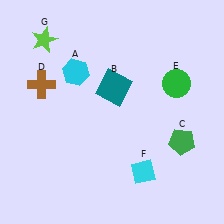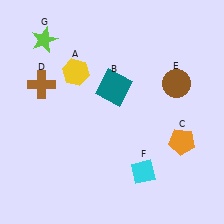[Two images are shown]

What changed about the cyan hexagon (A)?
In Image 1, A is cyan. In Image 2, it changed to yellow.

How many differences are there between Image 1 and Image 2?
There are 3 differences between the two images.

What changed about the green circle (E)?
In Image 1, E is green. In Image 2, it changed to brown.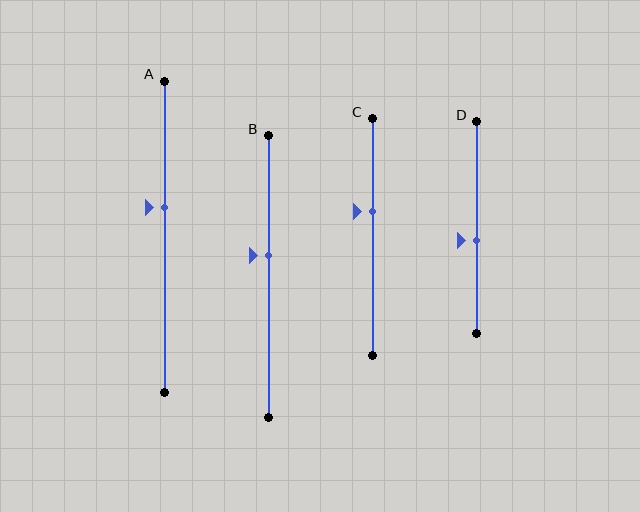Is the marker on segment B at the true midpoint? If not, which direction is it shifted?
No, the marker on segment B is shifted upward by about 8% of the segment length.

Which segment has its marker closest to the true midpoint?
Segment D has its marker closest to the true midpoint.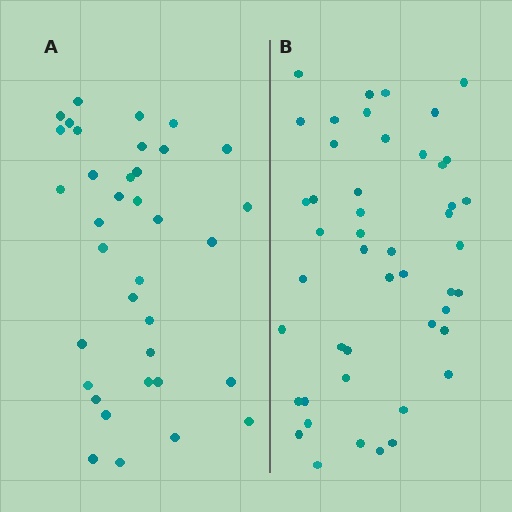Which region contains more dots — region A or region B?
Region B (the right region) has more dots.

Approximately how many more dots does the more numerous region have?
Region B has roughly 12 or so more dots than region A.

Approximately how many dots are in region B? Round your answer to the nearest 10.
About 50 dots. (The exact count is 47, which rounds to 50.)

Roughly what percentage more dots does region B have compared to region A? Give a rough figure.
About 30% more.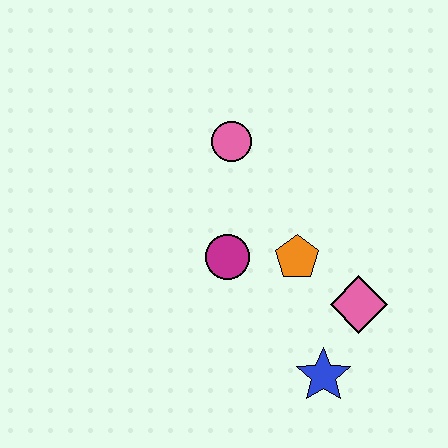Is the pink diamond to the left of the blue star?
No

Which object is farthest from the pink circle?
The blue star is farthest from the pink circle.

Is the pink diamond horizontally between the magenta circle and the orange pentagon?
No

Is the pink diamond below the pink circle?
Yes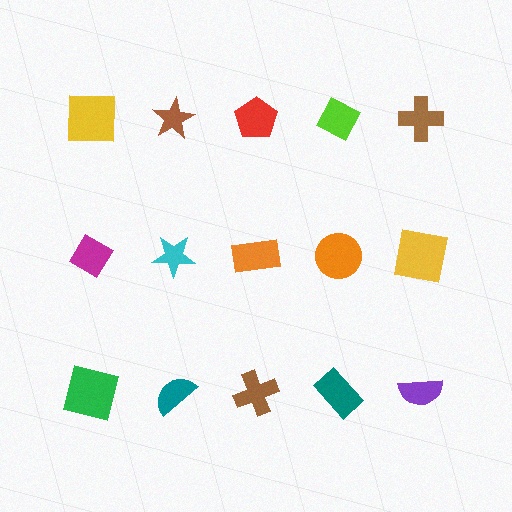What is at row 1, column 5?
A brown cross.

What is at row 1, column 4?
A lime diamond.